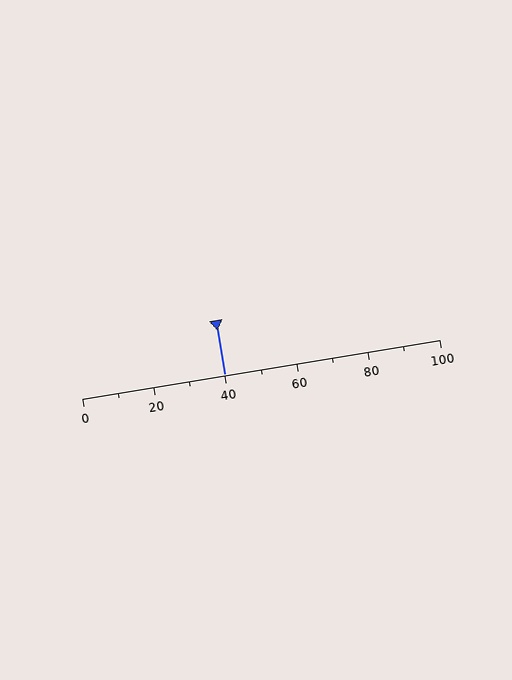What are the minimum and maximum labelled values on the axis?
The axis runs from 0 to 100.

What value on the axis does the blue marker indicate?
The marker indicates approximately 40.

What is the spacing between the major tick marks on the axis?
The major ticks are spaced 20 apart.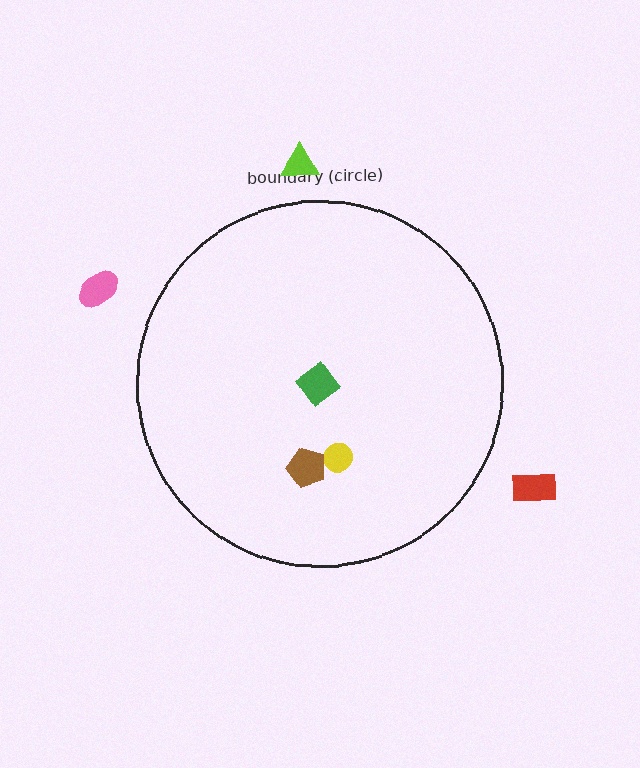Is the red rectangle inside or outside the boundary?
Outside.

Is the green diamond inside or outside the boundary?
Inside.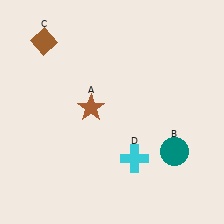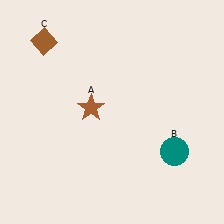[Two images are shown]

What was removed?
The cyan cross (D) was removed in Image 2.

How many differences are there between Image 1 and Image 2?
There is 1 difference between the two images.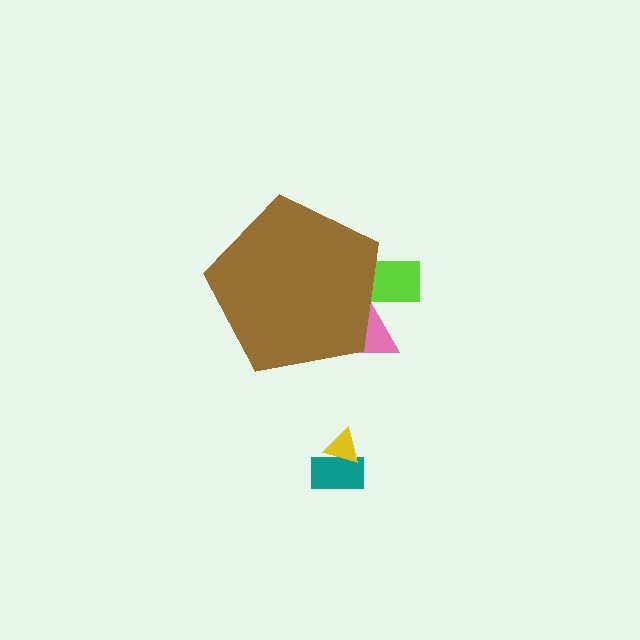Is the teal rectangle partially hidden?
No, the teal rectangle is fully visible.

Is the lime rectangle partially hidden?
Yes, the lime rectangle is partially hidden behind the brown pentagon.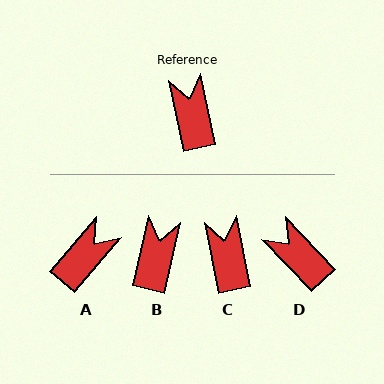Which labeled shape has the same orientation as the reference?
C.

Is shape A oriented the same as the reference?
No, it is off by about 51 degrees.